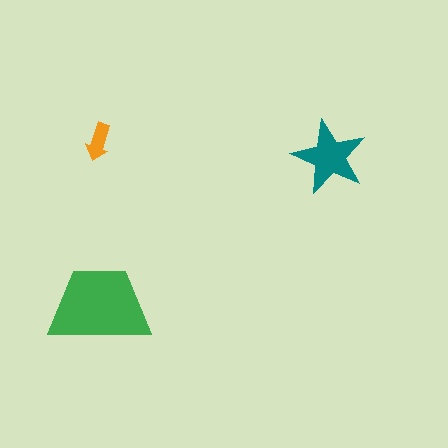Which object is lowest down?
The green trapezoid is bottommost.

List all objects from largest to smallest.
The green trapezoid, the teal star, the orange arrow.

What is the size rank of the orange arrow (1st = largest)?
3rd.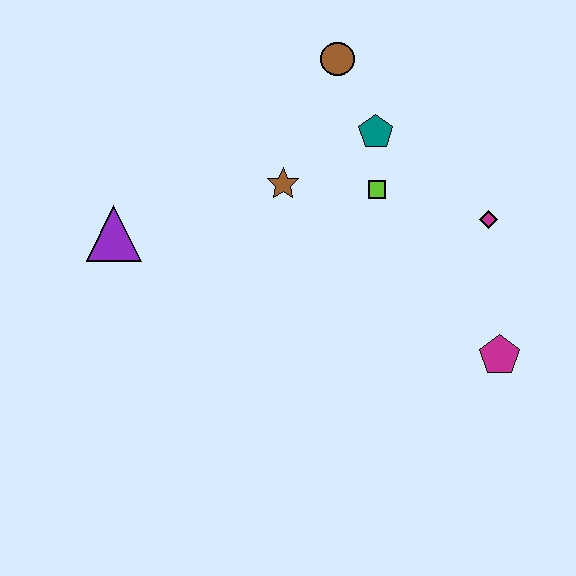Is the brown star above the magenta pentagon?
Yes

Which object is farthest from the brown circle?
The magenta pentagon is farthest from the brown circle.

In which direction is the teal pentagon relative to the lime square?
The teal pentagon is above the lime square.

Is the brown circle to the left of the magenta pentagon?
Yes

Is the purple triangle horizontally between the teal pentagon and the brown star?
No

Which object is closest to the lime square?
The teal pentagon is closest to the lime square.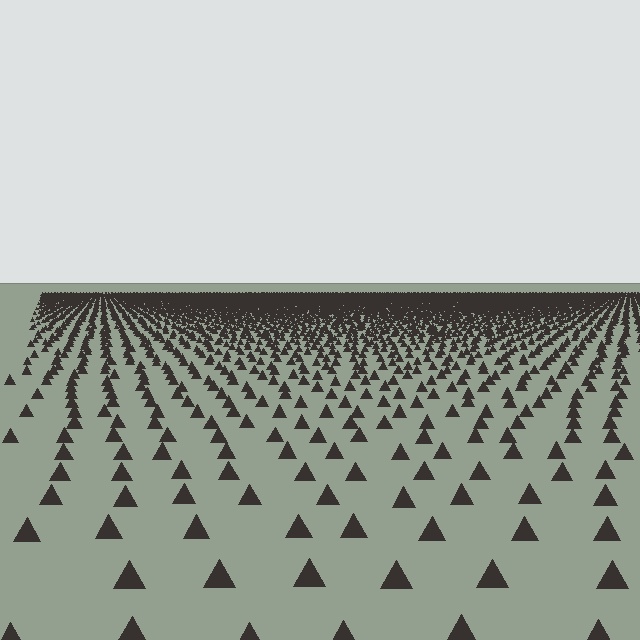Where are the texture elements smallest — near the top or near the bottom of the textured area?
Near the top.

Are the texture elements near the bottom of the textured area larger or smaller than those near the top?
Larger. Near the bottom, elements are closer to the viewer and appear at a bigger on-screen size.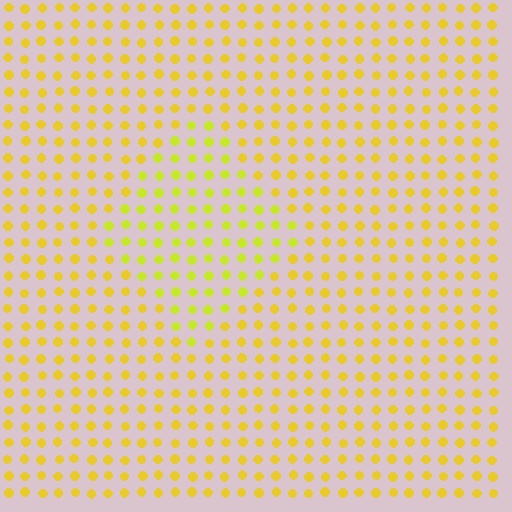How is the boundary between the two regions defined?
The boundary is defined purely by a slight shift in hue (about 20 degrees). Spacing, size, and orientation are identical on both sides.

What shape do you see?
I see a diamond.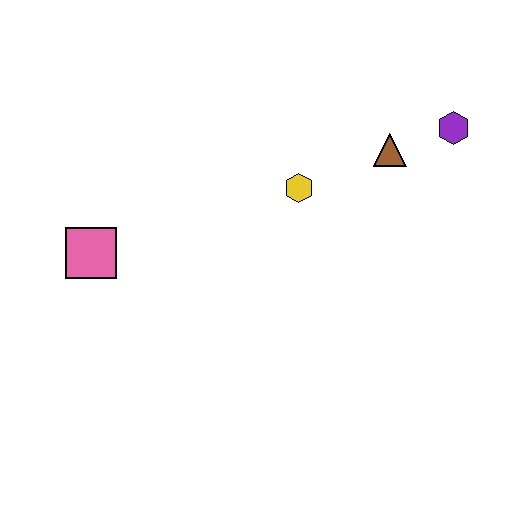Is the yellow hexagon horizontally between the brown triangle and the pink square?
Yes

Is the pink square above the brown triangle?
No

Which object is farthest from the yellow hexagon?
The pink square is farthest from the yellow hexagon.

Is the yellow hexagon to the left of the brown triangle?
Yes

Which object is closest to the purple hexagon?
The brown triangle is closest to the purple hexagon.